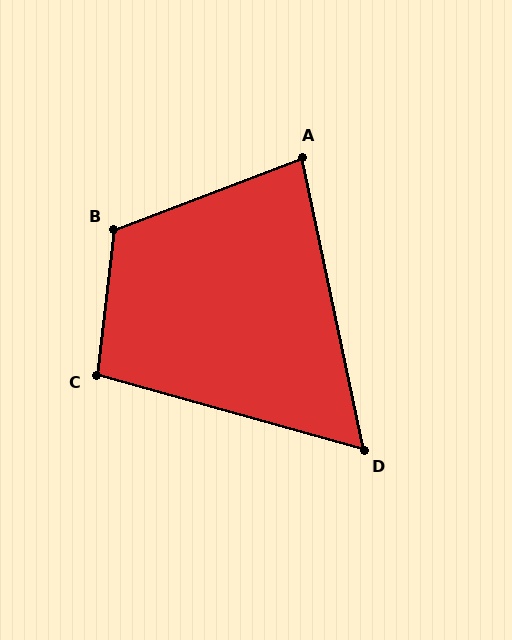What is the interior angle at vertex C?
Approximately 99 degrees (obtuse).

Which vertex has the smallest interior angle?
D, at approximately 63 degrees.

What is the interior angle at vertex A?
Approximately 81 degrees (acute).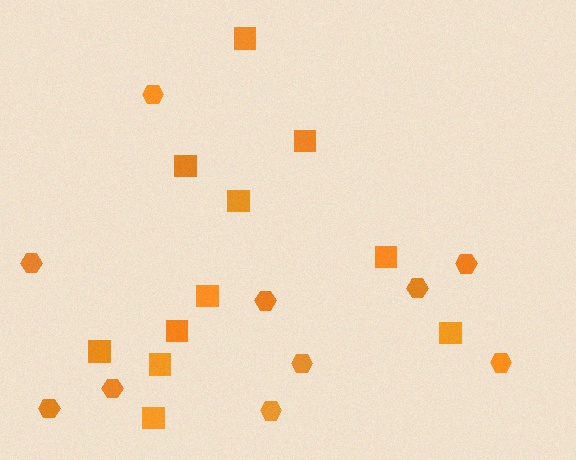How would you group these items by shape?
There are 2 groups: one group of squares (11) and one group of hexagons (10).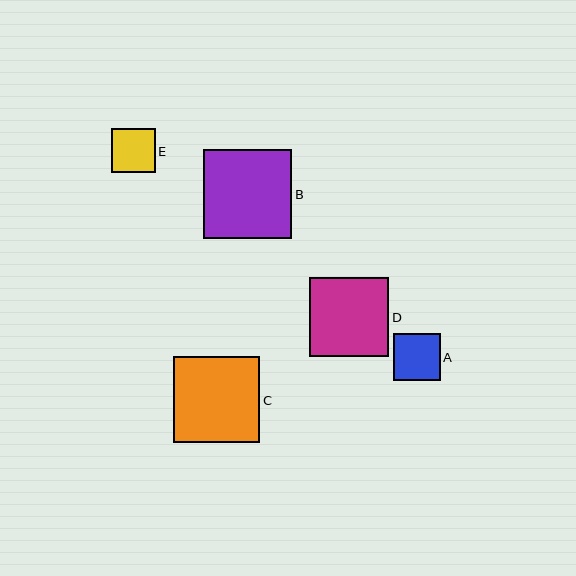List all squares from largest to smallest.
From largest to smallest: B, C, D, A, E.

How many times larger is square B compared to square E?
Square B is approximately 2.0 times the size of square E.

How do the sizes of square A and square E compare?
Square A and square E are approximately the same size.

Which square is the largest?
Square B is the largest with a size of approximately 89 pixels.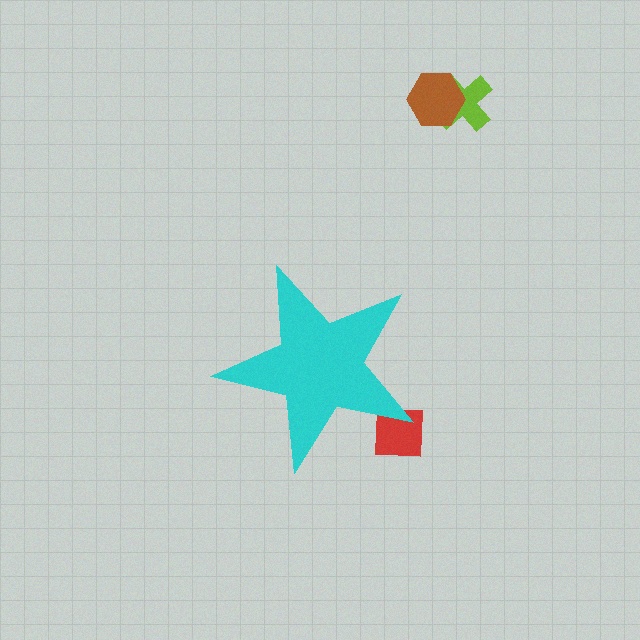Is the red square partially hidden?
Yes, the red square is partially hidden behind the cyan star.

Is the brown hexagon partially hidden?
No, the brown hexagon is fully visible.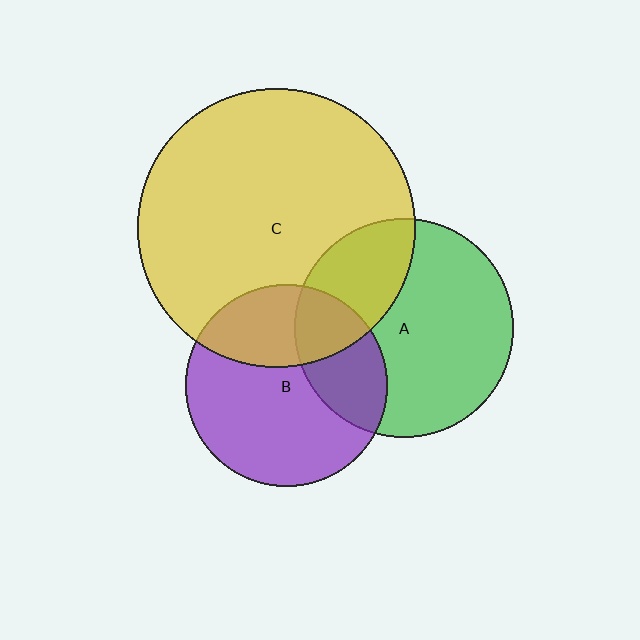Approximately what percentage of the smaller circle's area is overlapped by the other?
Approximately 30%.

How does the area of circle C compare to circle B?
Approximately 1.9 times.